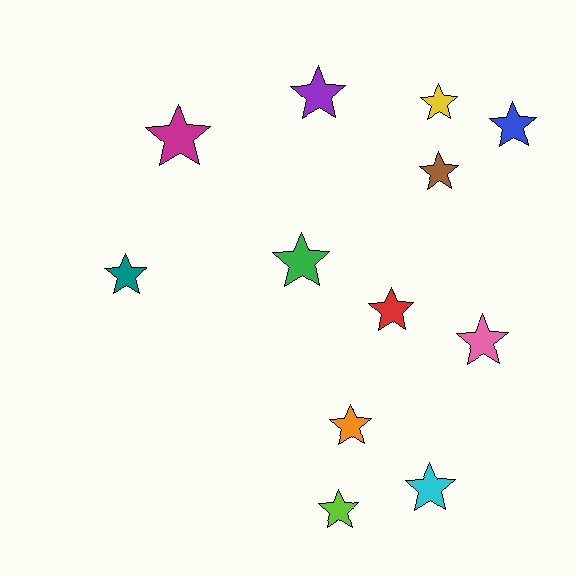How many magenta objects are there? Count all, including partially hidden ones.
There is 1 magenta object.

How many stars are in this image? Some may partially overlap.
There are 12 stars.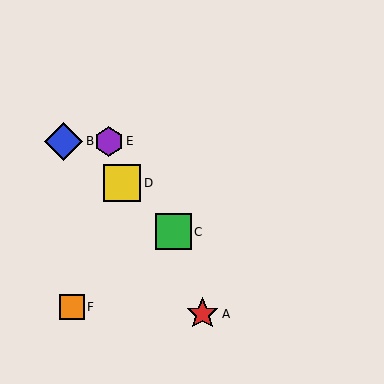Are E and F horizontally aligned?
No, E is at y≈141 and F is at y≈307.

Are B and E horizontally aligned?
Yes, both are at y≈141.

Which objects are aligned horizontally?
Objects B, E are aligned horizontally.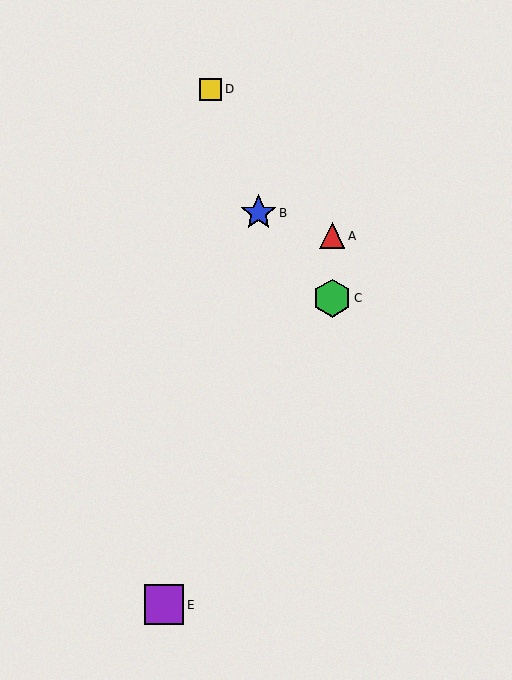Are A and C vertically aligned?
Yes, both are at x≈332.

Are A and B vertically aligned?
No, A is at x≈332 and B is at x≈259.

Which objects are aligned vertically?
Objects A, C are aligned vertically.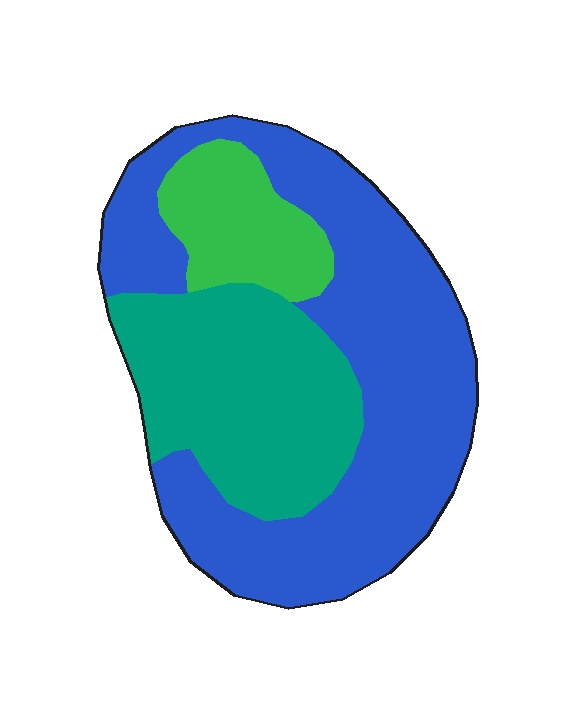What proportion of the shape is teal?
Teal covers roughly 30% of the shape.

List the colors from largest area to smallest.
From largest to smallest: blue, teal, green.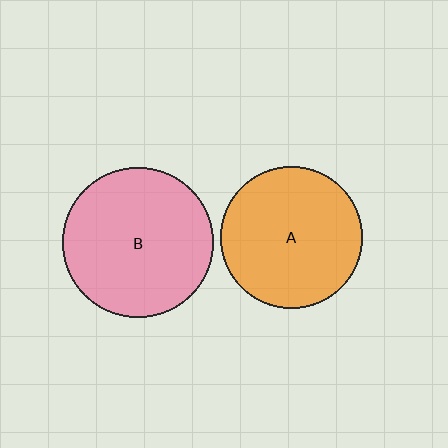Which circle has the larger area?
Circle B (pink).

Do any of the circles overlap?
No, none of the circles overlap.